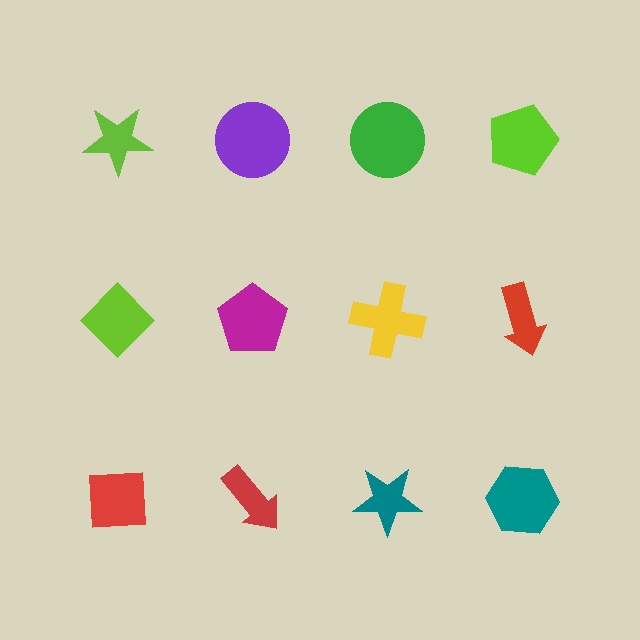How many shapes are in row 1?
4 shapes.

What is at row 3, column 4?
A teal hexagon.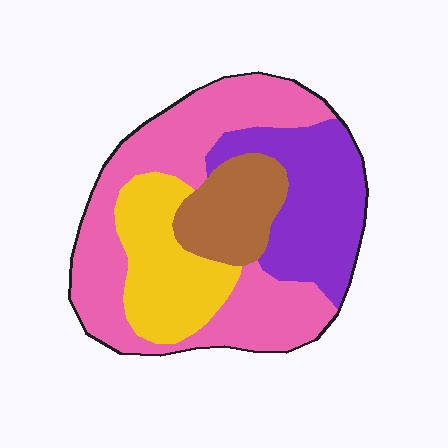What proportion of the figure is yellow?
Yellow takes up about one fifth (1/5) of the figure.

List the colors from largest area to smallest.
From largest to smallest: pink, purple, yellow, brown.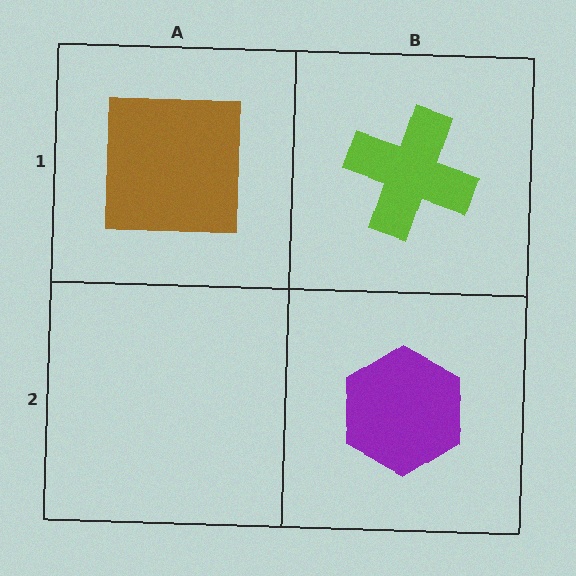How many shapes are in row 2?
1 shape.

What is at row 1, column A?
A brown square.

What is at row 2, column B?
A purple hexagon.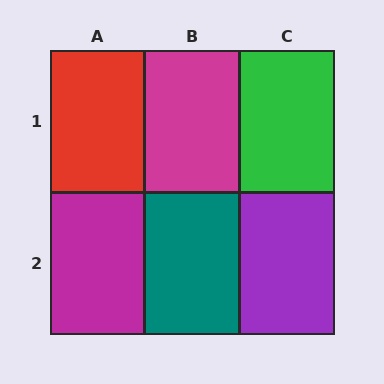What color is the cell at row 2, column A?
Magenta.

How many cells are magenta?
2 cells are magenta.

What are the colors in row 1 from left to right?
Red, magenta, green.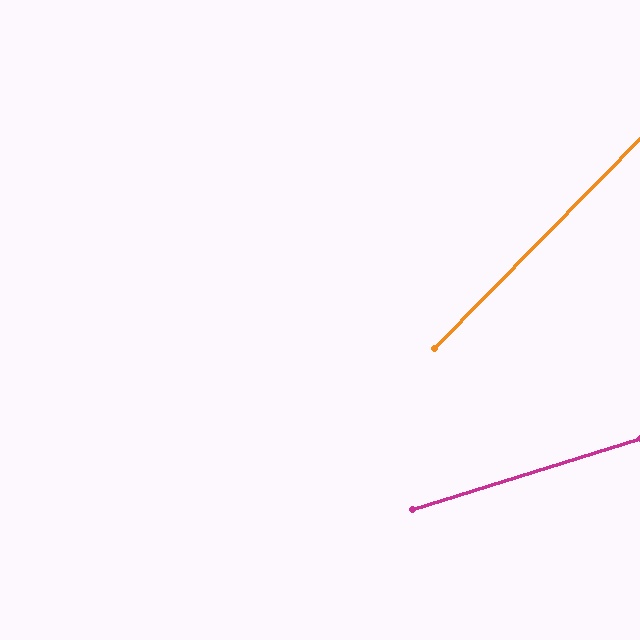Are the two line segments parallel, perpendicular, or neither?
Neither parallel nor perpendicular — they differ by about 28°.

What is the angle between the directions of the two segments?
Approximately 28 degrees.